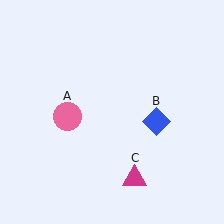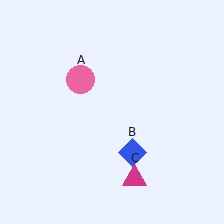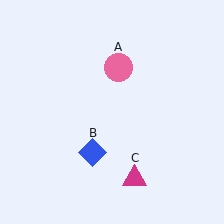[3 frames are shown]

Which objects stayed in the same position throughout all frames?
Magenta triangle (object C) remained stationary.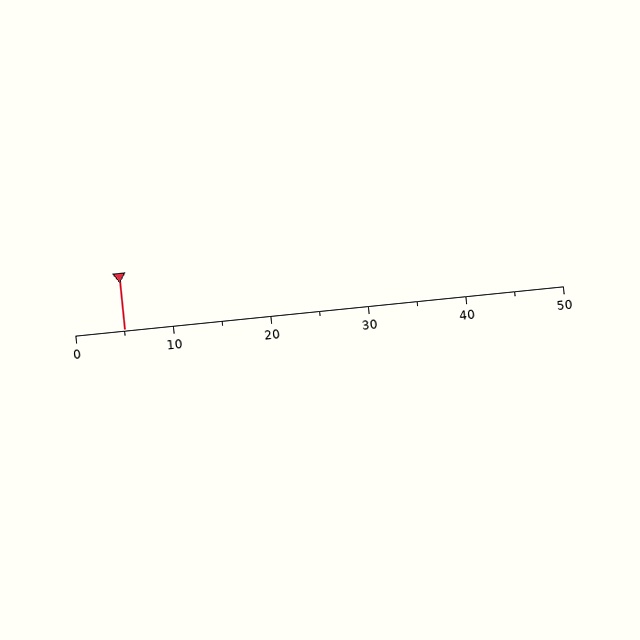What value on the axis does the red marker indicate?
The marker indicates approximately 5.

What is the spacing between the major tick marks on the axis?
The major ticks are spaced 10 apart.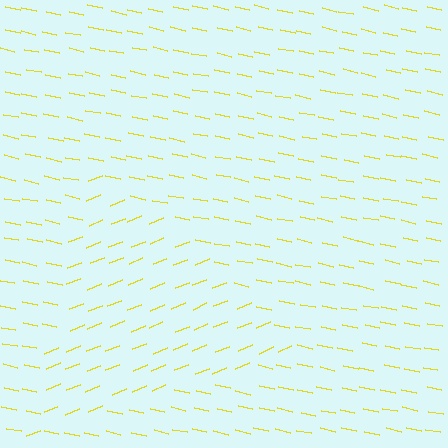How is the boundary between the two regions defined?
The boundary is defined purely by a change in line orientation (approximately 33 degrees difference). All lines are the same color and thickness.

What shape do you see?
I see a triangle.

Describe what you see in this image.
The image is filled with small yellow line segments. A triangle region in the image has lines oriented differently from the surrounding lines, creating a visible texture boundary.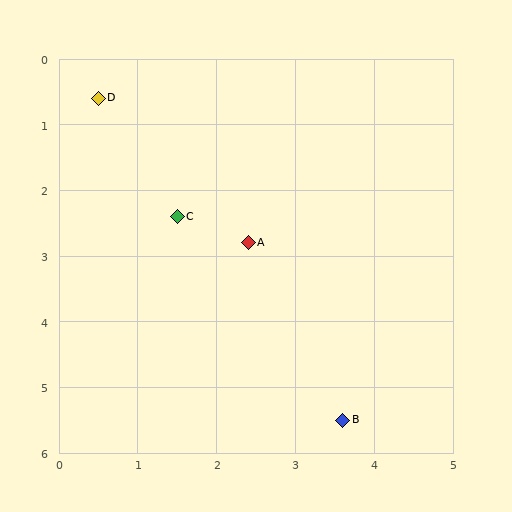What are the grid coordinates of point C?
Point C is at approximately (1.5, 2.4).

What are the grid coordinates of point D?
Point D is at approximately (0.5, 0.6).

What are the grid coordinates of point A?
Point A is at approximately (2.4, 2.8).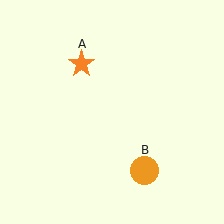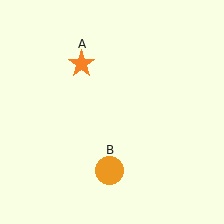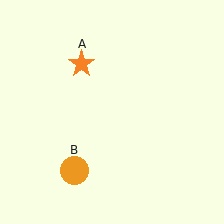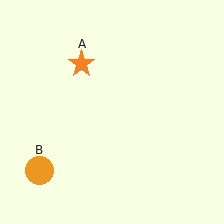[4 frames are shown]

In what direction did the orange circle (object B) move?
The orange circle (object B) moved left.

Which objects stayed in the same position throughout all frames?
Orange star (object A) remained stationary.